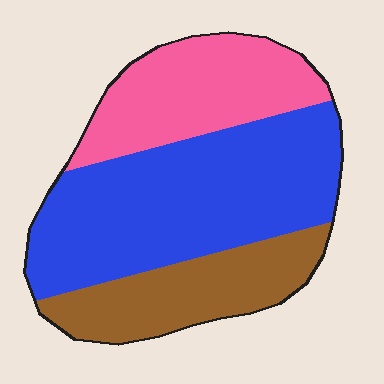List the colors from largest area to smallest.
From largest to smallest: blue, pink, brown.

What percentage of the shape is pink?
Pink takes up between a quarter and a half of the shape.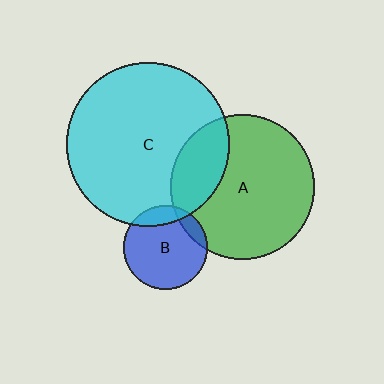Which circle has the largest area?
Circle C (cyan).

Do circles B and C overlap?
Yes.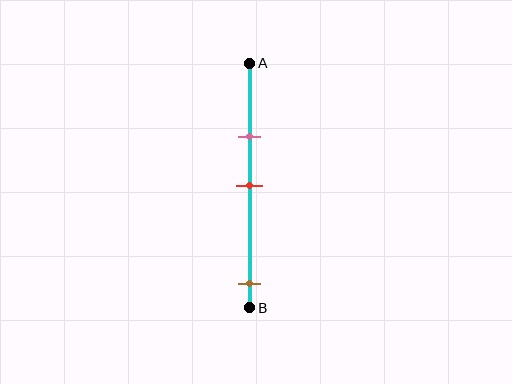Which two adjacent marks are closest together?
The pink and red marks are the closest adjacent pair.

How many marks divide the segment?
There are 3 marks dividing the segment.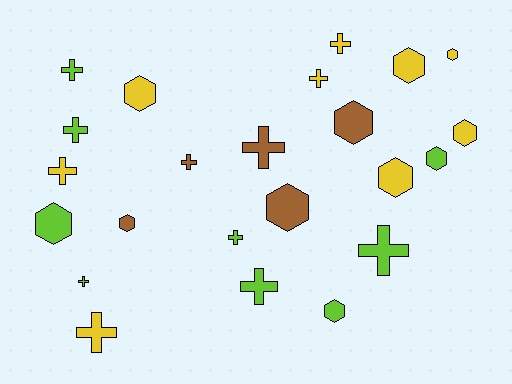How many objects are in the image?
There are 23 objects.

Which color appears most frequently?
Yellow, with 9 objects.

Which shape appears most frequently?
Cross, with 12 objects.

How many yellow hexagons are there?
There are 5 yellow hexagons.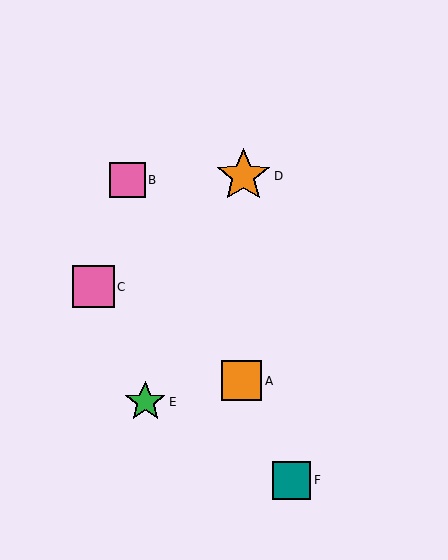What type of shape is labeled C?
Shape C is a pink square.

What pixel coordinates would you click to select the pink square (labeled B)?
Click at (127, 180) to select the pink square B.